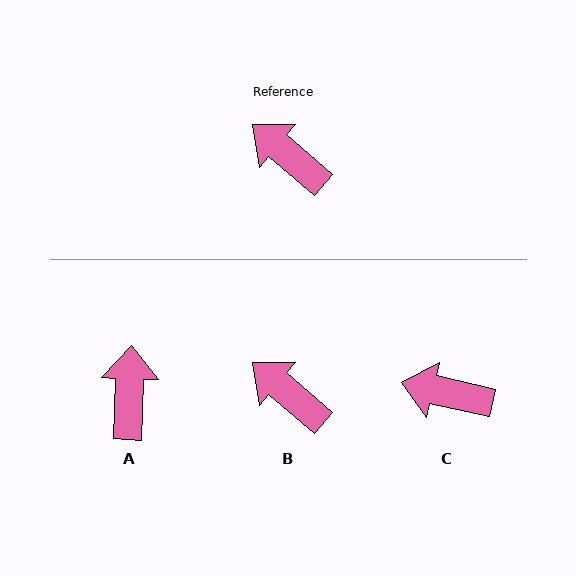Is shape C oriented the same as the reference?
No, it is off by about 28 degrees.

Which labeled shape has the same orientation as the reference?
B.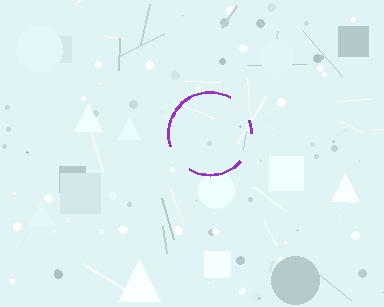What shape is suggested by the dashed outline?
The dashed outline suggests a circle.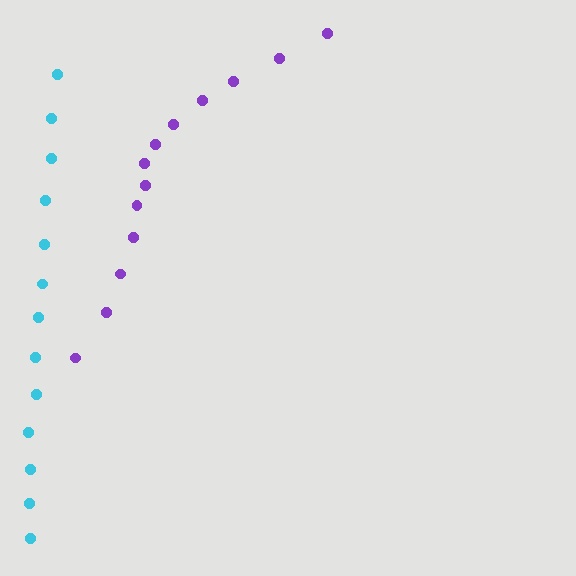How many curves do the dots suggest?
There are 2 distinct paths.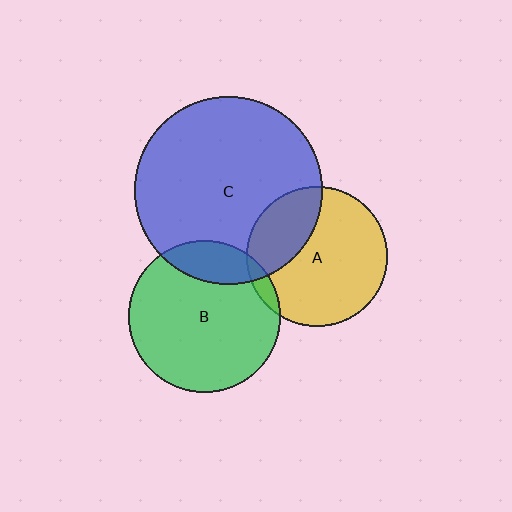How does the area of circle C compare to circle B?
Approximately 1.5 times.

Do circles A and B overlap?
Yes.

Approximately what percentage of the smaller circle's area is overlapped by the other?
Approximately 5%.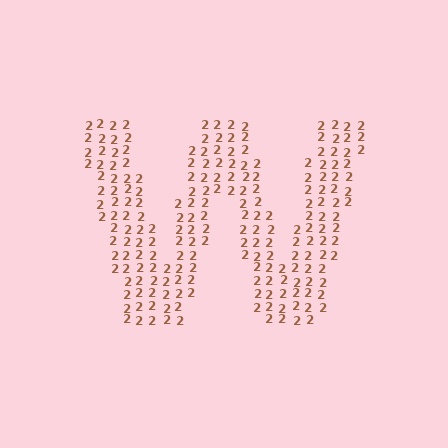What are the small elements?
The small elements are digit 2's.